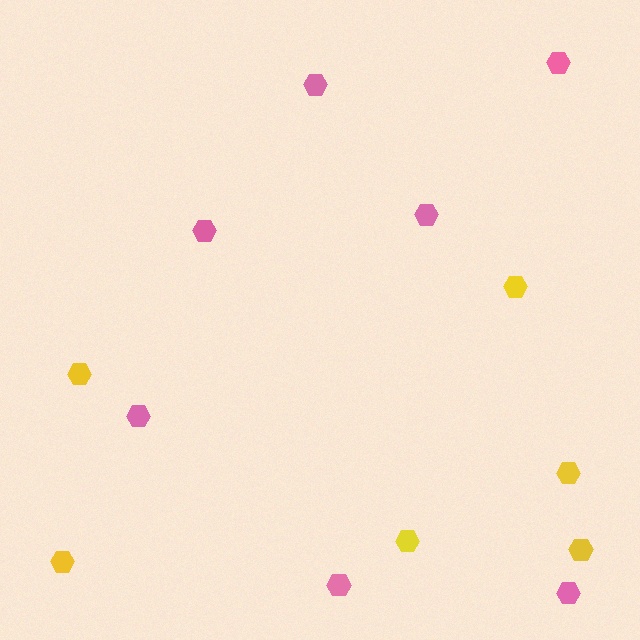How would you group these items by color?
There are 2 groups: one group of pink hexagons (7) and one group of yellow hexagons (6).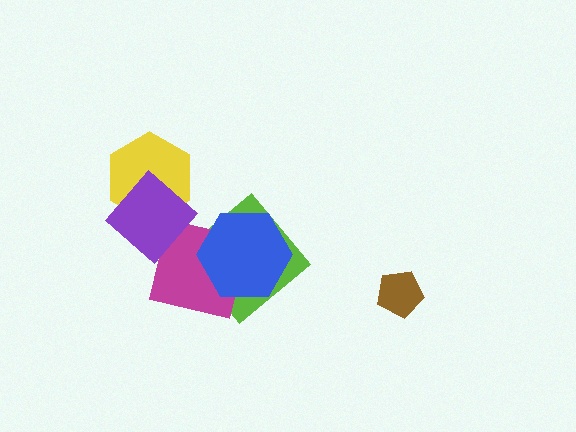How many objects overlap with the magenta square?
3 objects overlap with the magenta square.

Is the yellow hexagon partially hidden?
Yes, it is partially covered by another shape.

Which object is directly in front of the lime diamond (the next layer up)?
The magenta square is directly in front of the lime diamond.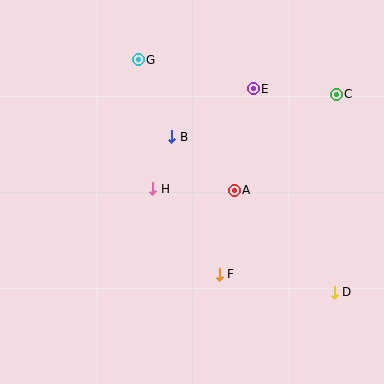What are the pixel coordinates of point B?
Point B is at (172, 137).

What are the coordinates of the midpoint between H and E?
The midpoint between H and E is at (203, 139).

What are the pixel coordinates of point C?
Point C is at (336, 94).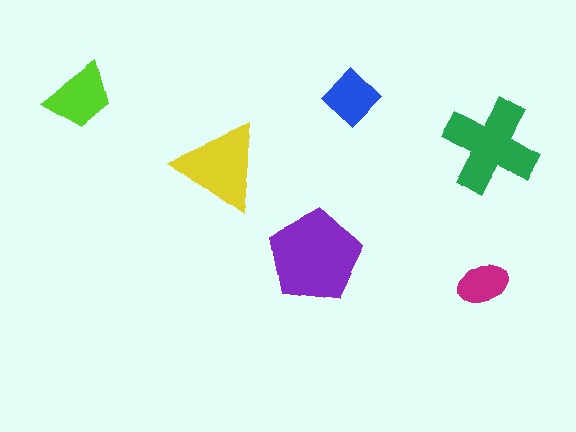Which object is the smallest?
The magenta ellipse.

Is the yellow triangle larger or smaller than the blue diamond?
Larger.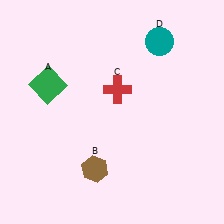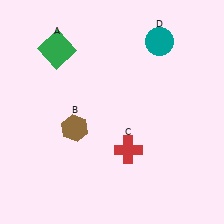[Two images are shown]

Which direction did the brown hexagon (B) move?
The brown hexagon (B) moved up.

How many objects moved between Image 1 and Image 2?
3 objects moved between the two images.